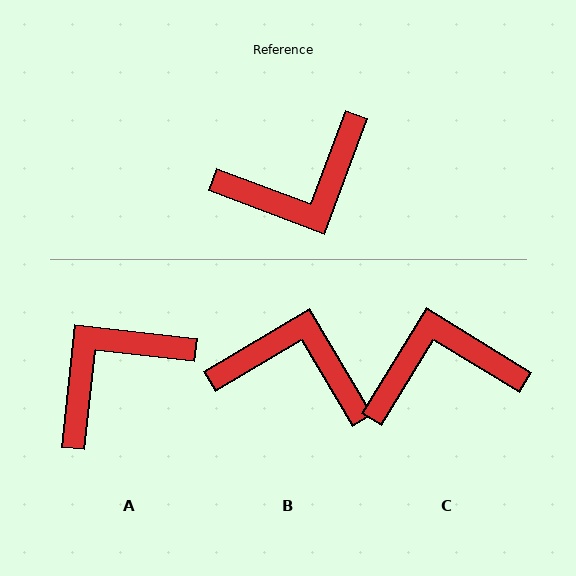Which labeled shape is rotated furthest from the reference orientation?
C, about 169 degrees away.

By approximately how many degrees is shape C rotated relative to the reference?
Approximately 169 degrees counter-clockwise.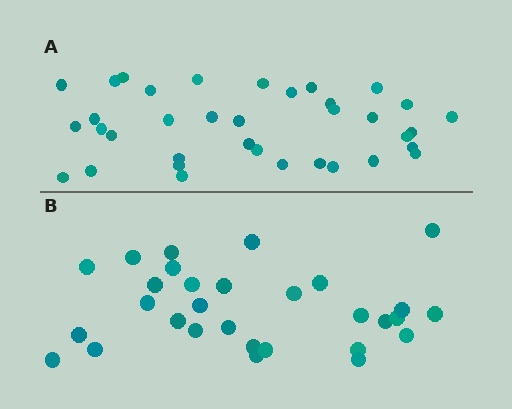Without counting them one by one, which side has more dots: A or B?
Region A (the top region) has more dots.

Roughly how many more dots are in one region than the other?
Region A has about 6 more dots than region B.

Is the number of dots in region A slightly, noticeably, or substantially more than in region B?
Region A has only slightly more — the two regions are fairly close. The ratio is roughly 1.2 to 1.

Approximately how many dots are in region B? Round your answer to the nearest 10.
About 30 dots.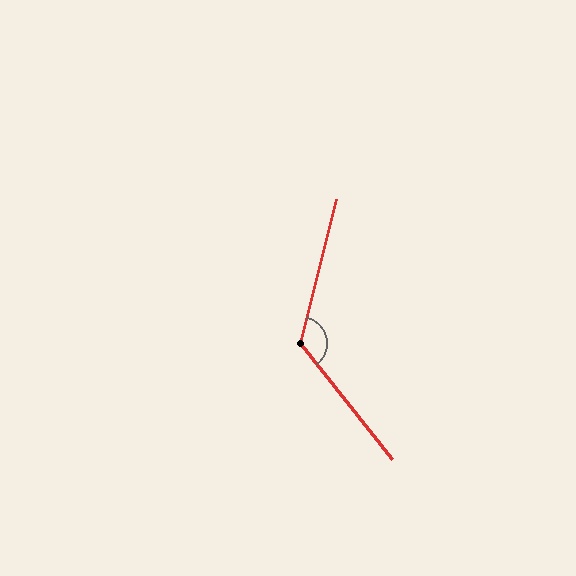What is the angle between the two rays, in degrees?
Approximately 128 degrees.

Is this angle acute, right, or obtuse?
It is obtuse.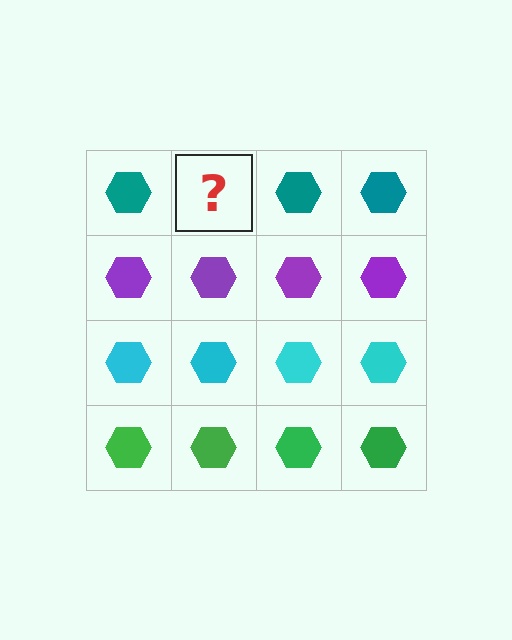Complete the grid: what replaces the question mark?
The question mark should be replaced with a teal hexagon.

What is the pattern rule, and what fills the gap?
The rule is that each row has a consistent color. The gap should be filled with a teal hexagon.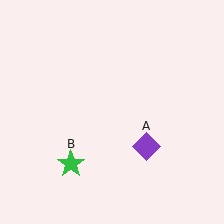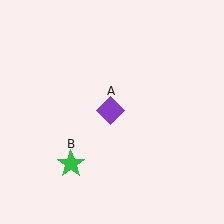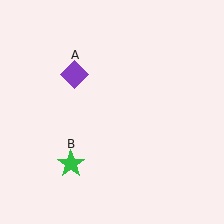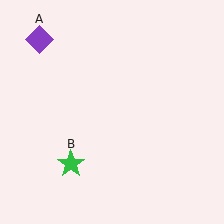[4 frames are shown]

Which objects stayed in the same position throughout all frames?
Green star (object B) remained stationary.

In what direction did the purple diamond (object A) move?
The purple diamond (object A) moved up and to the left.